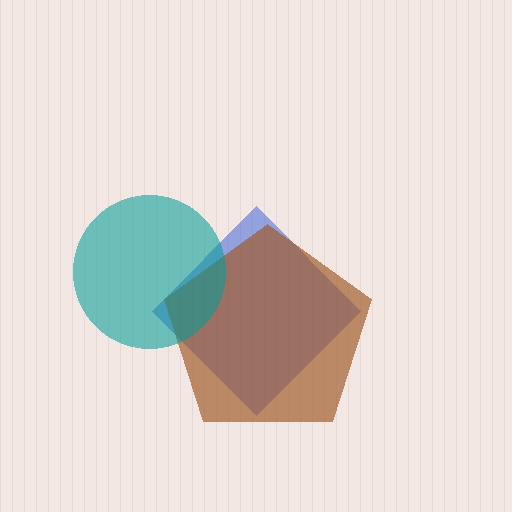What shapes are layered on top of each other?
The layered shapes are: a blue diamond, a brown pentagon, a teal circle.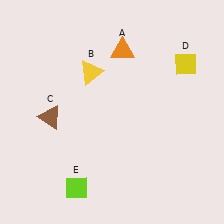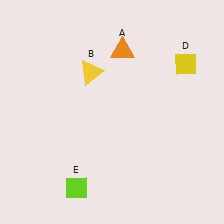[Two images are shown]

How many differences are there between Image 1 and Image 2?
There is 1 difference between the two images.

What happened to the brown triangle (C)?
The brown triangle (C) was removed in Image 2. It was in the bottom-left area of Image 1.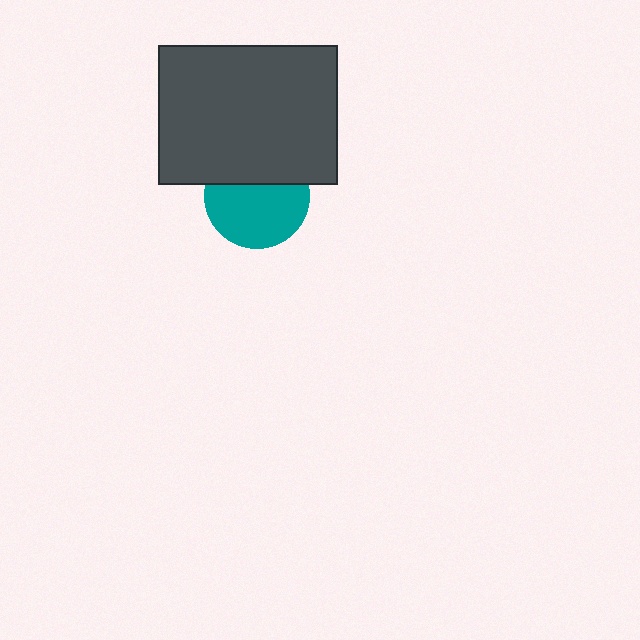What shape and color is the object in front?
The object in front is a dark gray rectangle.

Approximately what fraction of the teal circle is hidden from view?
Roughly 37% of the teal circle is hidden behind the dark gray rectangle.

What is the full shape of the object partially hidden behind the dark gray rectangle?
The partially hidden object is a teal circle.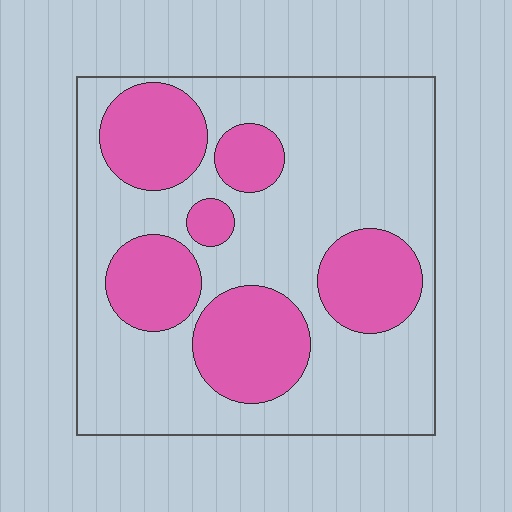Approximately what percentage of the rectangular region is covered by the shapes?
Approximately 35%.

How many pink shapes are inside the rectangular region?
6.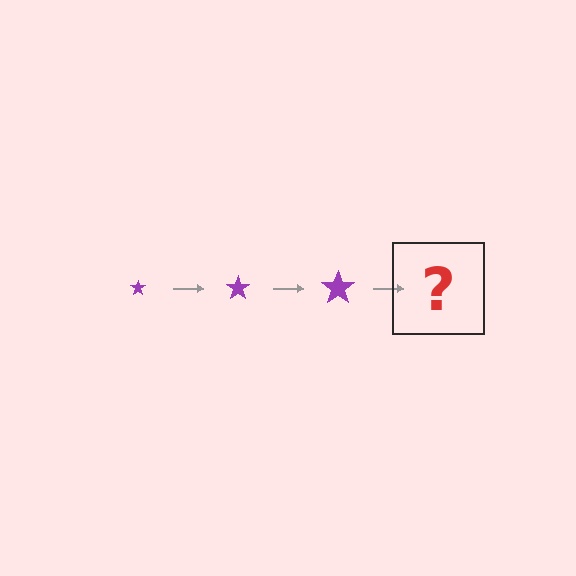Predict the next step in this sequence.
The next step is a purple star, larger than the previous one.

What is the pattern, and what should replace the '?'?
The pattern is that the star gets progressively larger each step. The '?' should be a purple star, larger than the previous one.